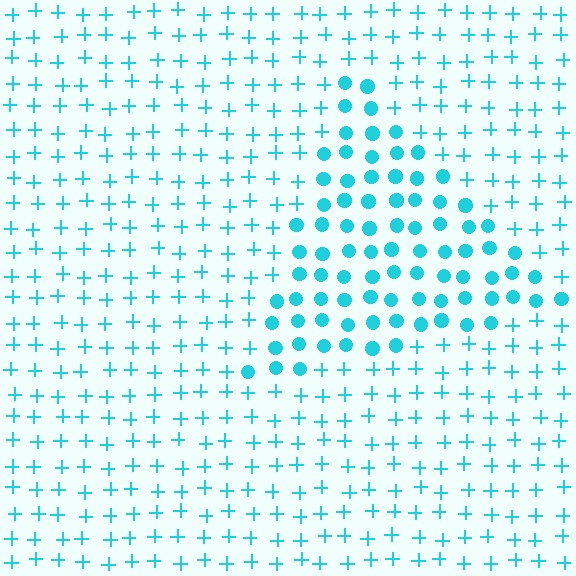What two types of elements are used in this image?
The image uses circles inside the triangle region and plus signs outside it.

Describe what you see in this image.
The image is filled with small cyan elements arranged in a uniform grid. A triangle-shaped region contains circles, while the surrounding area contains plus signs. The boundary is defined purely by the change in element shape.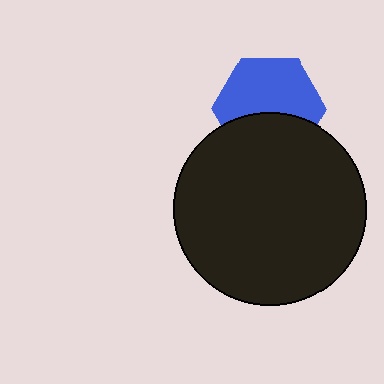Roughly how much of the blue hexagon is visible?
About half of it is visible (roughly 61%).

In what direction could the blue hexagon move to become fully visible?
The blue hexagon could move up. That would shift it out from behind the black circle entirely.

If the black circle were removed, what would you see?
You would see the complete blue hexagon.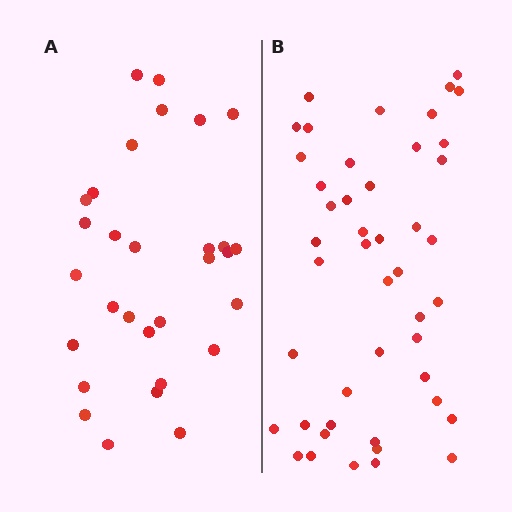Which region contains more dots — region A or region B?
Region B (the right region) has more dots.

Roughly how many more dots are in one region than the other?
Region B has approximately 15 more dots than region A.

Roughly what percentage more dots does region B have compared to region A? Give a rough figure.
About 55% more.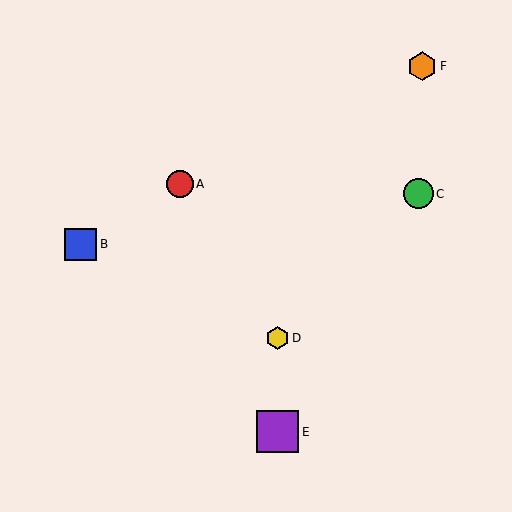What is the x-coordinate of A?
Object A is at x≈180.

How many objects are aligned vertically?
2 objects (D, E) are aligned vertically.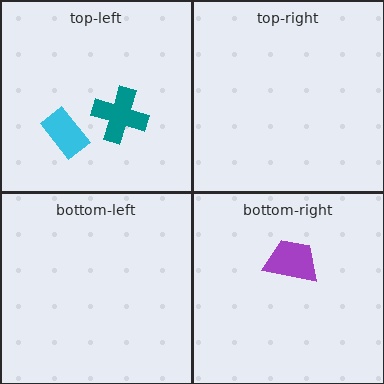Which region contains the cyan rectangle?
The top-left region.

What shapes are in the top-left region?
The teal cross, the cyan rectangle.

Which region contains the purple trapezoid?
The bottom-right region.